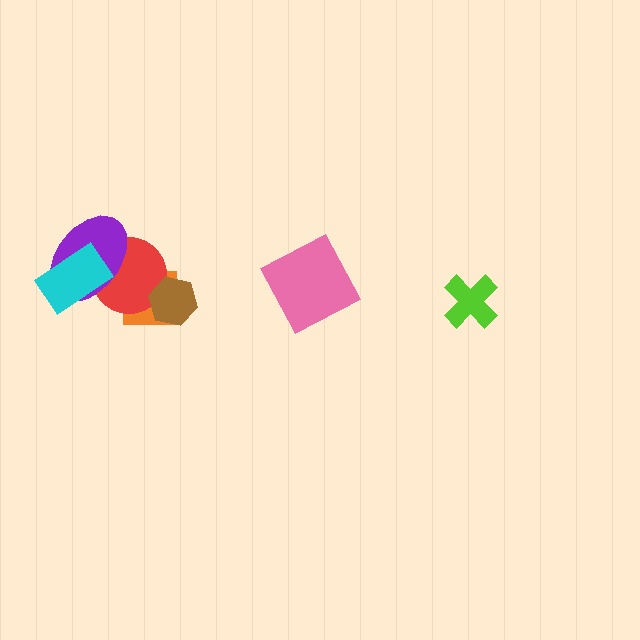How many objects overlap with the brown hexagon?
2 objects overlap with the brown hexagon.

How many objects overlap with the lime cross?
0 objects overlap with the lime cross.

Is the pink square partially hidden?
No, no other shape covers it.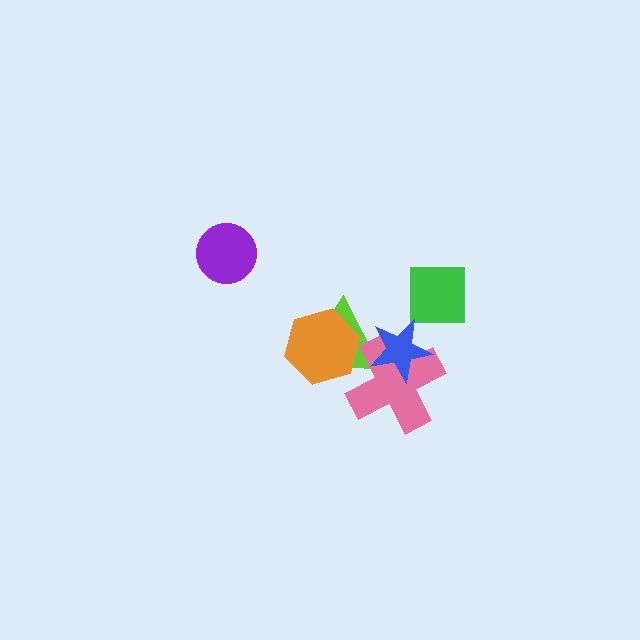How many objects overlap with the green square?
0 objects overlap with the green square.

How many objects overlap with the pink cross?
2 objects overlap with the pink cross.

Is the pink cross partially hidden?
Yes, it is partially covered by another shape.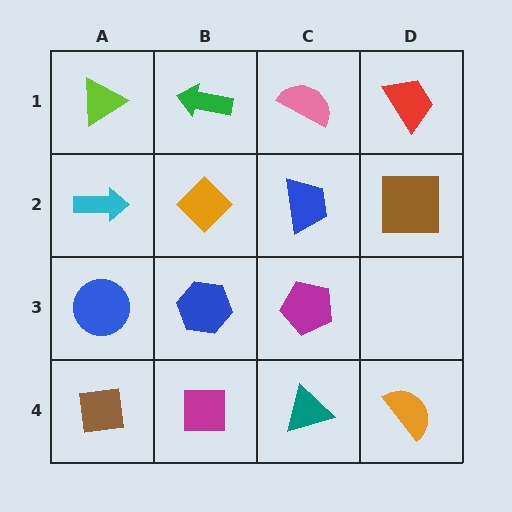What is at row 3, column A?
A blue circle.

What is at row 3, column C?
A magenta pentagon.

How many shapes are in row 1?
4 shapes.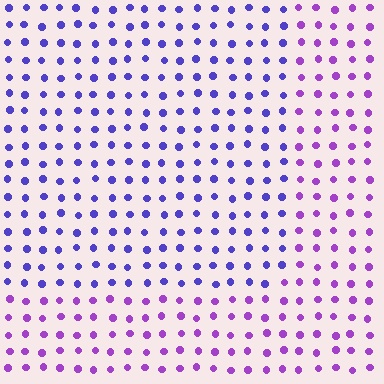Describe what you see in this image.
The image is filled with small purple elements in a uniform arrangement. A rectangle-shaped region is visible where the elements are tinted to a slightly different hue, forming a subtle color boundary.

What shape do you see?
I see a rectangle.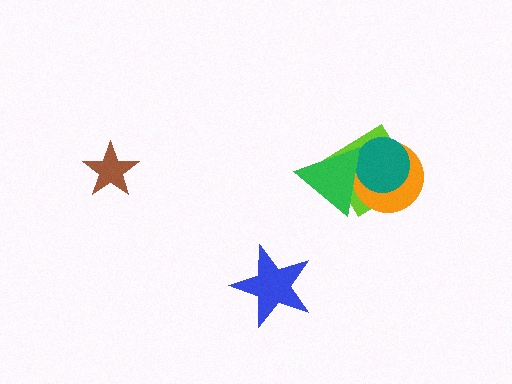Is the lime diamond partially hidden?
Yes, it is partially covered by another shape.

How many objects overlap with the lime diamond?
3 objects overlap with the lime diamond.